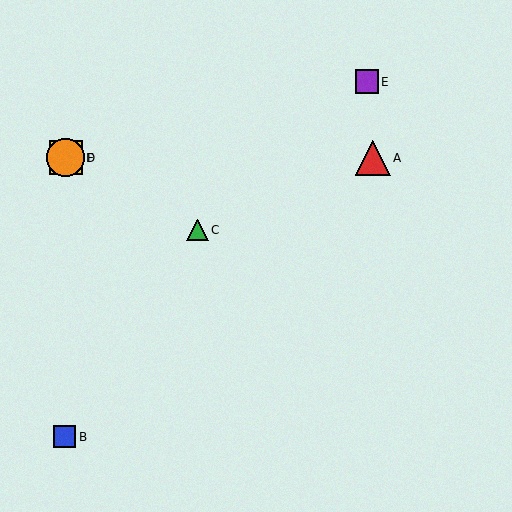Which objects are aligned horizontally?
Objects A, D, F are aligned horizontally.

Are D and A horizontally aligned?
Yes, both are at y≈158.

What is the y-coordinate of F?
Object F is at y≈158.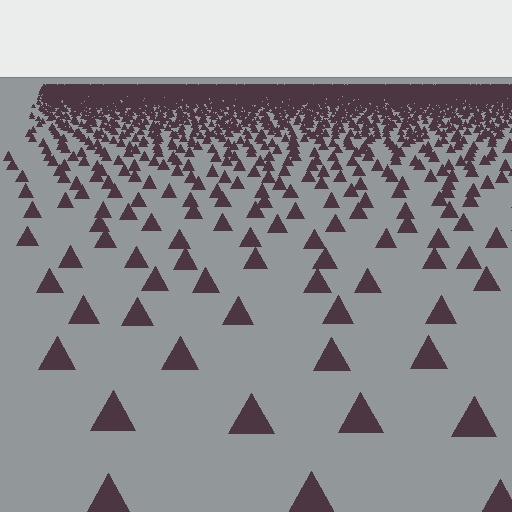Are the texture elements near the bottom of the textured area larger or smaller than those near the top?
Larger. Near the bottom, elements are closer to the viewer and appear at a bigger on-screen size.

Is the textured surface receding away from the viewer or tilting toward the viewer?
The surface is receding away from the viewer. Texture elements get smaller and denser toward the top.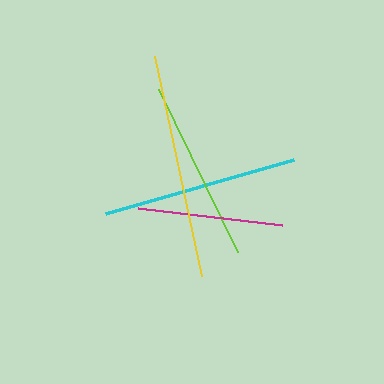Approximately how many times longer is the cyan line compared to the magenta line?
The cyan line is approximately 1.3 times the length of the magenta line.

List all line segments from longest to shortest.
From longest to shortest: yellow, cyan, lime, magenta.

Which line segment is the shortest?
The magenta line is the shortest at approximately 146 pixels.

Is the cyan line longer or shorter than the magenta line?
The cyan line is longer than the magenta line.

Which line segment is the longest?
The yellow line is the longest at approximately 225 pixels.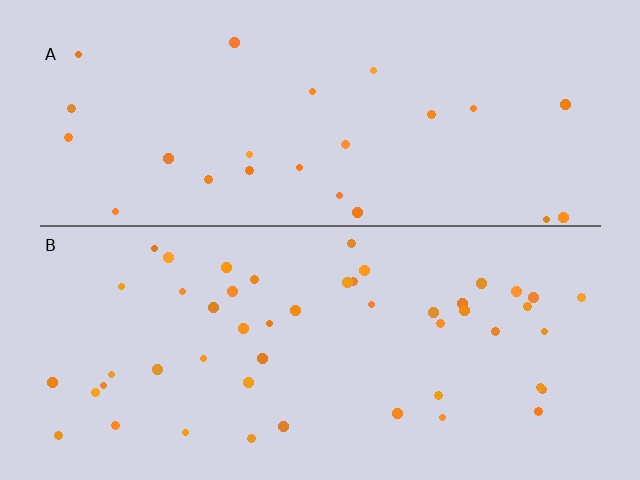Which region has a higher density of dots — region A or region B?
B (the bottom).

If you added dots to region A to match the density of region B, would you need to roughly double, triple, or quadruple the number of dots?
Approximately double.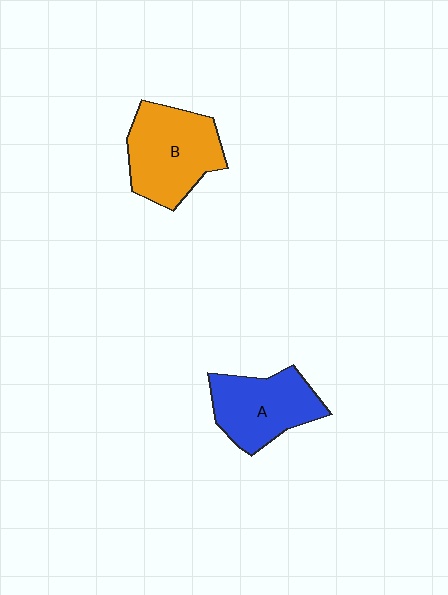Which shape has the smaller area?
Shape A (blue).